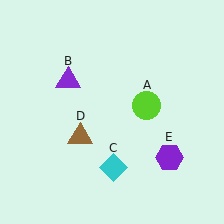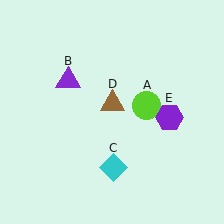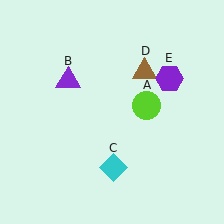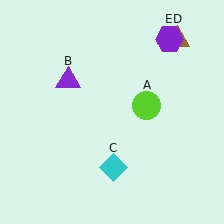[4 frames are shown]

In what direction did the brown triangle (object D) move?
The brown triangle (object D) moved up and to the right.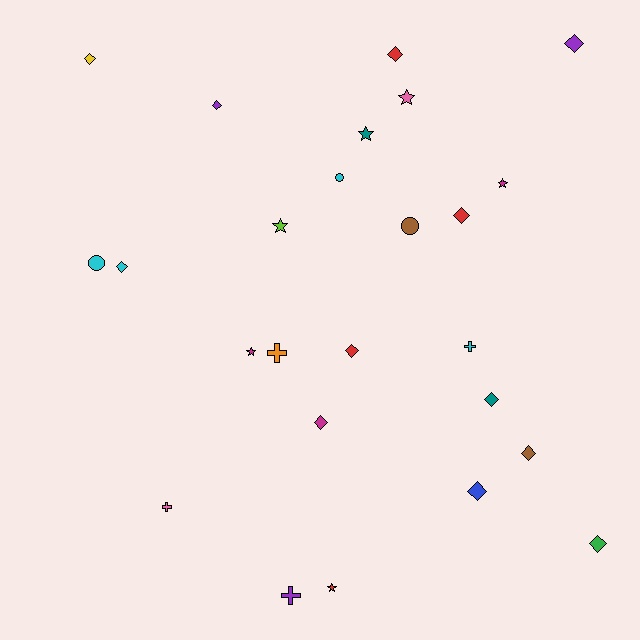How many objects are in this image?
There are 25 objects.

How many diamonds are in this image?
There are 12 diamonds.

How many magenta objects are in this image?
There are 3 magenta objects.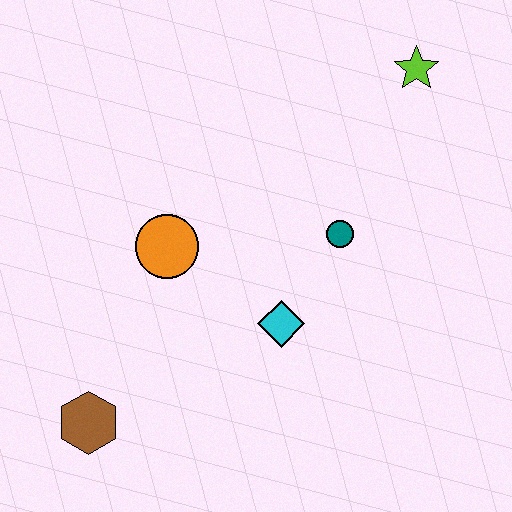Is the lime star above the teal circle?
Yes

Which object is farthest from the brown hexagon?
The lime star is farthest from the brown hexagon.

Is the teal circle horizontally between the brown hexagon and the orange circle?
No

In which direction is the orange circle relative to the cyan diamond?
The orange circle is to the left of the cyan diamond.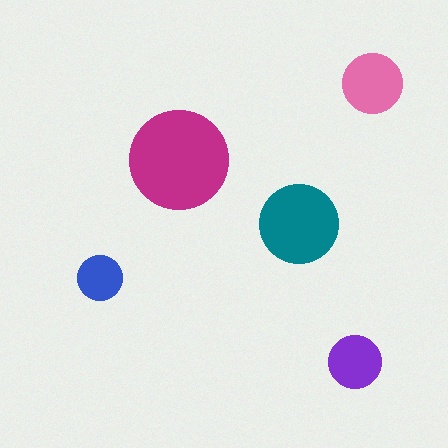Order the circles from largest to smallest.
the magenta one, the teal one, the pink one, the purple one, the blue one.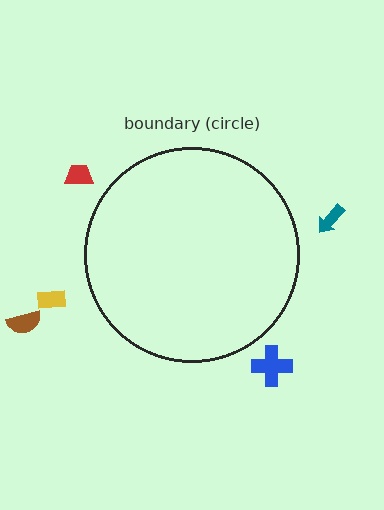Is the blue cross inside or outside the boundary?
Outside.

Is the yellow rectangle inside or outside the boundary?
Outside.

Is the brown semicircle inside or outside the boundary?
Outside.